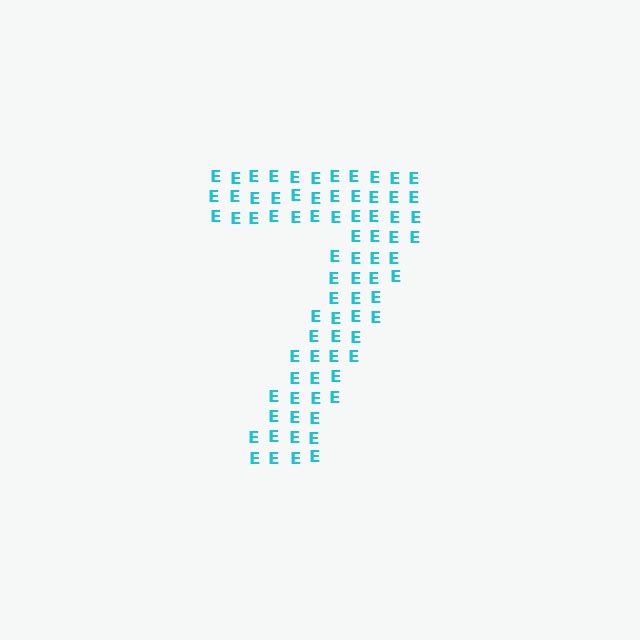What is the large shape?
The large shape is the digit 7.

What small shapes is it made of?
It is made of small letter E's.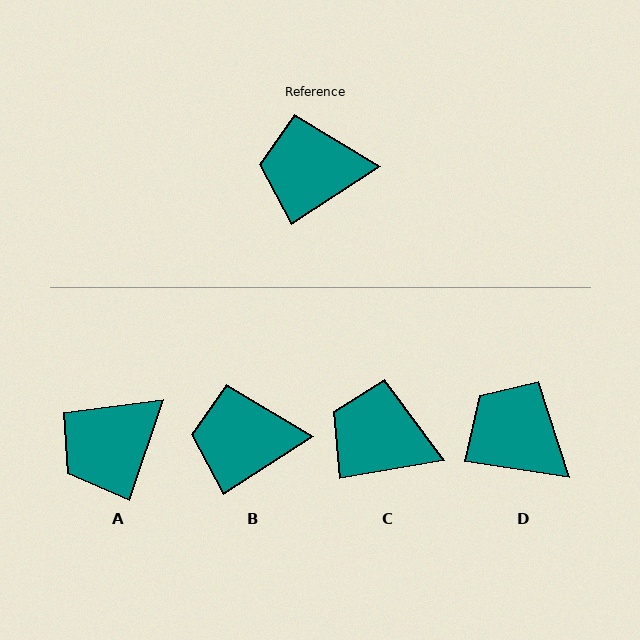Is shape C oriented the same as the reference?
No, it is off by about 23 degrees.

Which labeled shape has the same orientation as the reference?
B.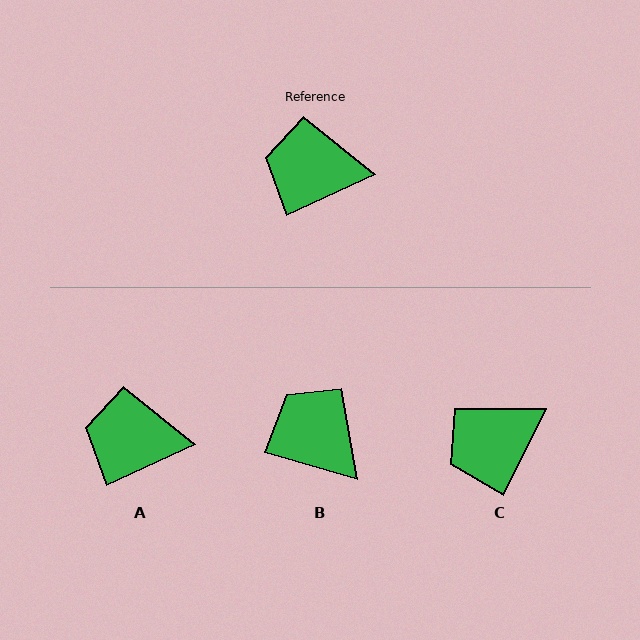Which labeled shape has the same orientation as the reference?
A.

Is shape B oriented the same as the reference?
No, it is off by about 41 degrees.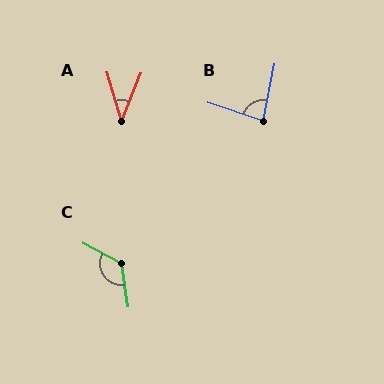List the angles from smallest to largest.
A (38°), B (83°), C (126°).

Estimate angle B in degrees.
Approximately 83 degrees.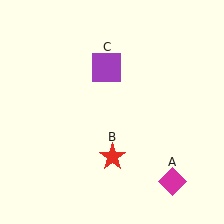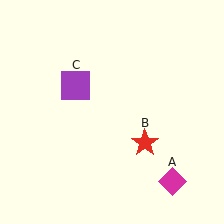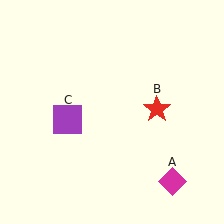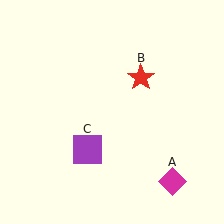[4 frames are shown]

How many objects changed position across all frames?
2 objects changed position: red star (object B), purple square (object C).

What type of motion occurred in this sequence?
The red star (object B), purple square (object C) rotated counterclockwise around the center of the scene.